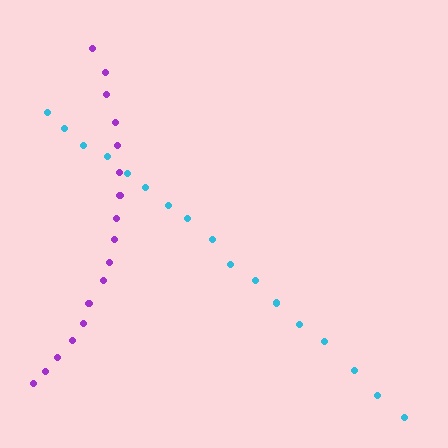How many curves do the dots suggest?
There are 2 distinct paths.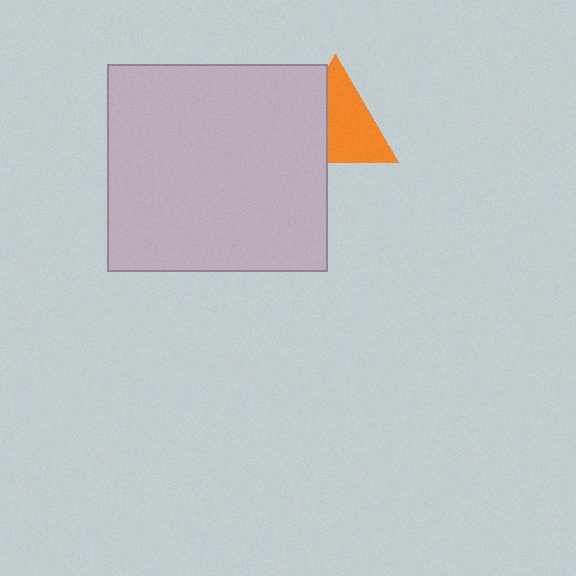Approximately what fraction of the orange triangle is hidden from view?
Roughly 38% of the orange triangle is hidden behind the light gray rectangle.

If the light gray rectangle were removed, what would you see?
You would see the complete orange triangle.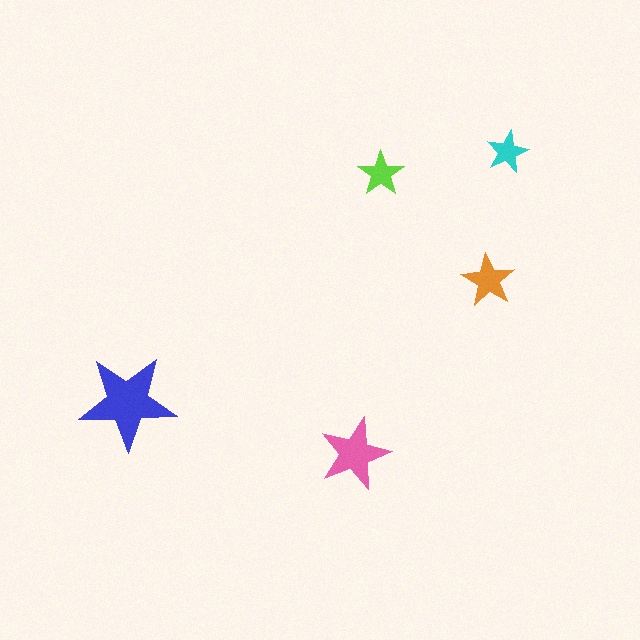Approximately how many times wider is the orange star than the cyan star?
About 1.5 times wider.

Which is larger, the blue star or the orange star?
The blue one.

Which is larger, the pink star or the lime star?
The pink one.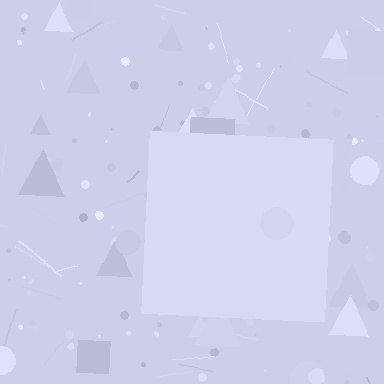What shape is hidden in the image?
A square is hidden in the image.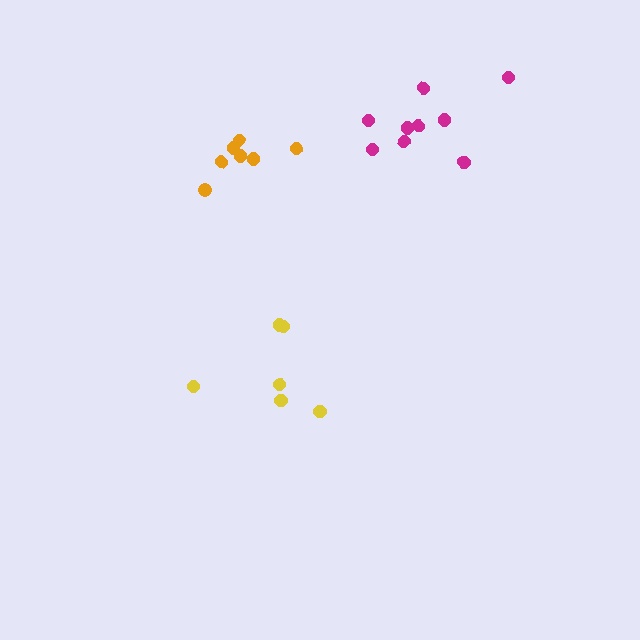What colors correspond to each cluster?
The clusters are colored: yellow, orange, magenta.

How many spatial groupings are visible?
There are 3 spatial groupings.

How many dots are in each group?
Group 1: 6 dots, Group 2: 7 dots, Group 3: 9 dots (22 total).